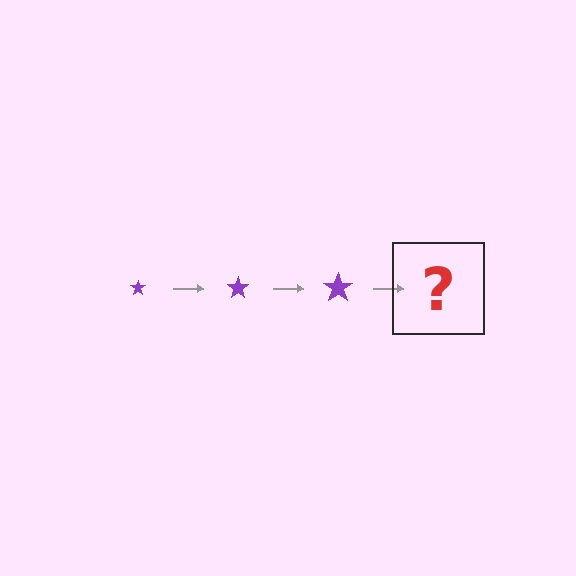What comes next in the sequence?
The next element should be a purple star, larger than the previous one.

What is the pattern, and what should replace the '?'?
The pattern is that the star gets progressively larger each step. The '?' should be a purple star, larger than the previous one.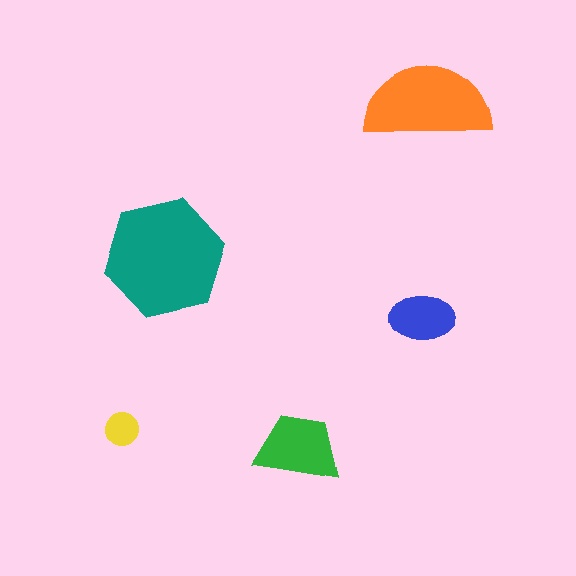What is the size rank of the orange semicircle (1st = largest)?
2nd.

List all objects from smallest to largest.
The yellow circle, the blue ellipse, the green trapezoid, the orange semicircle, the teal hexagon.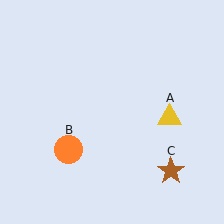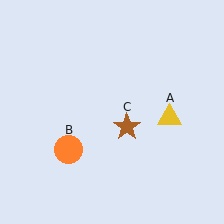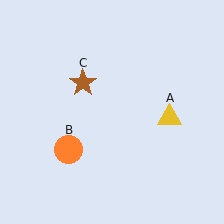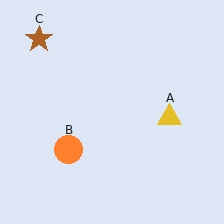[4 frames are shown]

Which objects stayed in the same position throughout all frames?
Yellow triangle (object A) and orange circle (object B) remained stationary.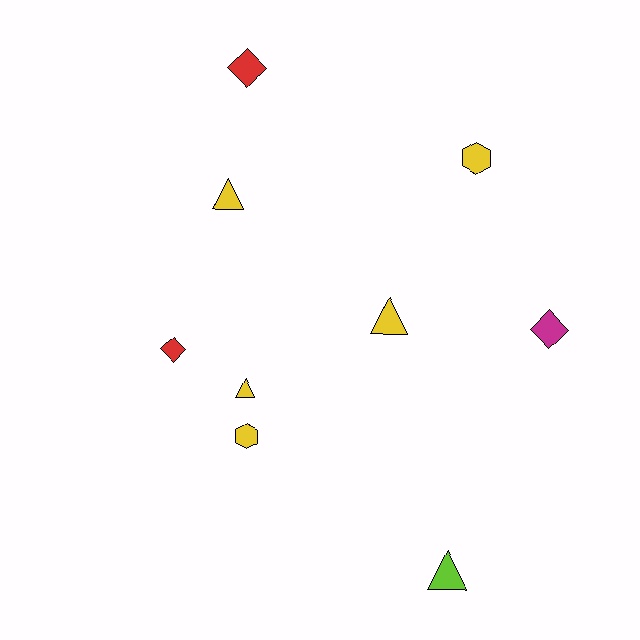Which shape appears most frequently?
Triangle, with 4 objects.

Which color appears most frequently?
Yellow, with 5 objects.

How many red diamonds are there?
There are 2 red diamonds.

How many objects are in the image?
There are 9 objects.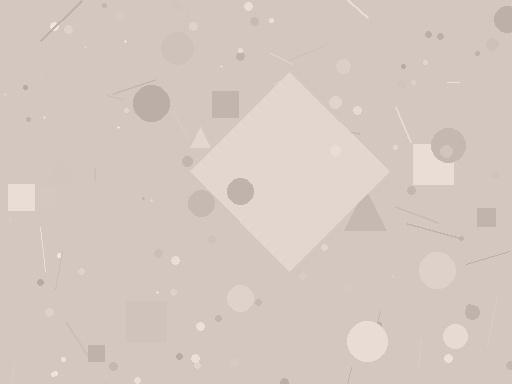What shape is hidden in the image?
A diamond is hidden in the image.